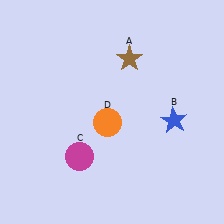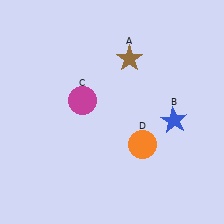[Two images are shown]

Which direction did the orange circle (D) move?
The orange circle (D) moved right.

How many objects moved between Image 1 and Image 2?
2 objects moved between the two images.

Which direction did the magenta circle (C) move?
The magenta circle (C) moved up.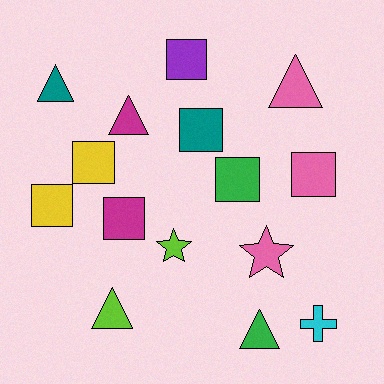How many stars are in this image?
There are 2 stars.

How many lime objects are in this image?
There are 2 lime objects.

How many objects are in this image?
There are 15 objects.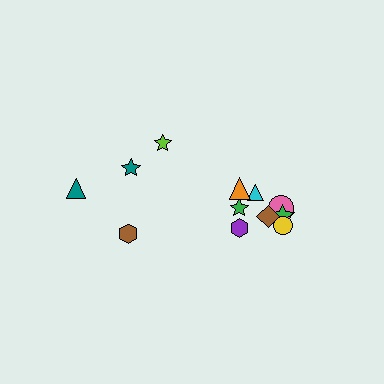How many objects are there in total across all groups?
There are 12 objects.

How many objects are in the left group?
There are 4 objects.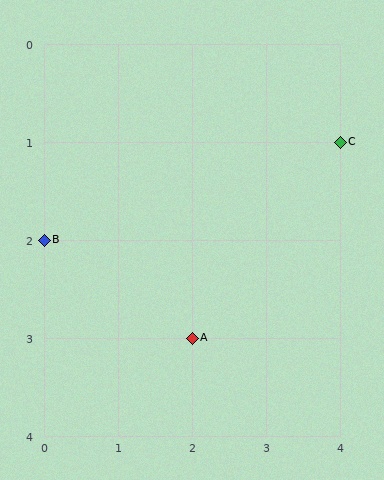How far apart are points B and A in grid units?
Points B and A are 2 columns and 1 row apart (about 2.2 grid units diagonally).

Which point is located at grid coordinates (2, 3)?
Point A is at (2, 3).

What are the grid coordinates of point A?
Point A is at grid coordinates (2, 3).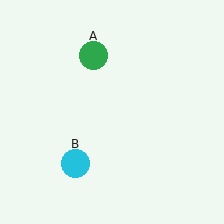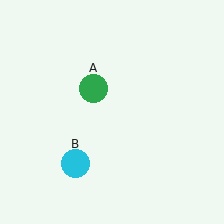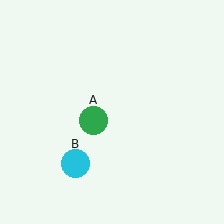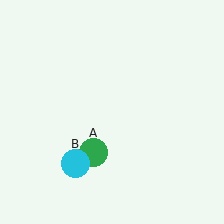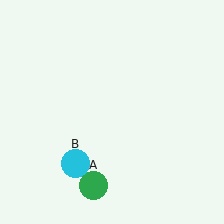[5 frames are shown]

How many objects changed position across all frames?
1 object changed position: green circle (object A).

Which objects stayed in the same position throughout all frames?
Cyan circle (object B) remained stationary.